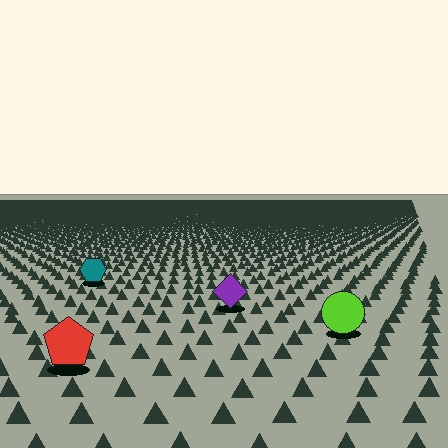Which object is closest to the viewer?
The red pentagon is closest. The texture marks near it are larger and more spread out.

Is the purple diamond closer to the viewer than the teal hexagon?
Yes. The purple diamond is closer — you can tell from the texture gradient: the ground texture is coarser near it.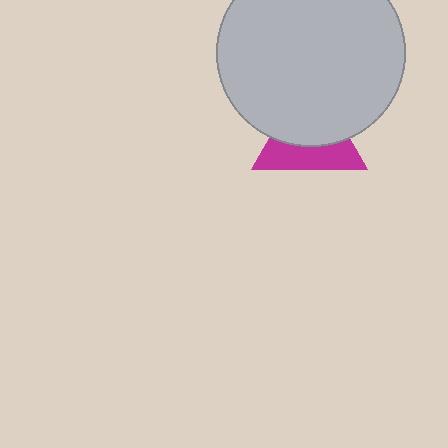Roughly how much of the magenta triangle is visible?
A small part of it is visible (roughly 44%).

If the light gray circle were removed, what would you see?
You would see the complete magenta triangle.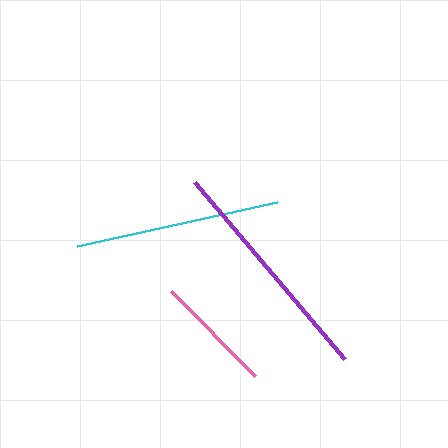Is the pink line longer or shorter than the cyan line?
The cyan line is longer than the pink line.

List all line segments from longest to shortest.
From longest to shortest: purple, cyan, pink.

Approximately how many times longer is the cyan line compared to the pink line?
The cyan line is approximately 1.7 times the length of the pink line.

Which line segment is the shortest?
The pink line is the shortest at approximately 119 pixels.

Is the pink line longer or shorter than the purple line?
The purple line is longer than the pink line.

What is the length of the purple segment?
The purple segment is approximately 232 pixels long.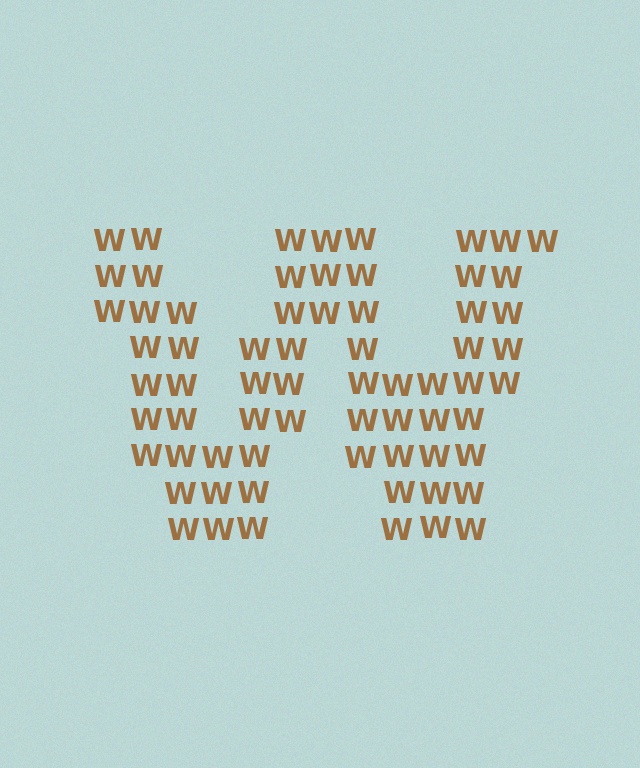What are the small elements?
The small elements are letter W's.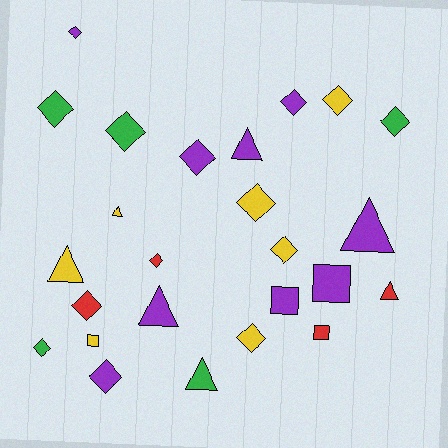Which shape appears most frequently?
Diamond, with 14 objects.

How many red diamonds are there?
There are 2 red diamonds.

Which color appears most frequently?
Purple, with 9 objects.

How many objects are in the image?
There are 25 objects.